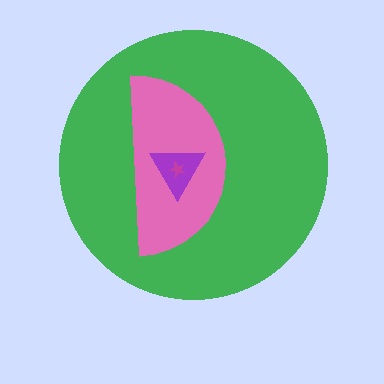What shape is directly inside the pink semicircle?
The purple triangle.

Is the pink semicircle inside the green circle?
Yes.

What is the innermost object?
The magenta star.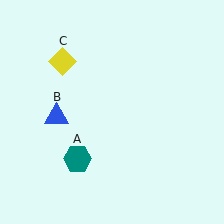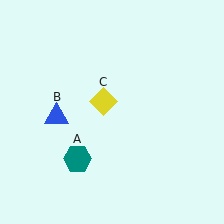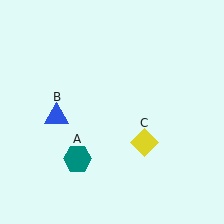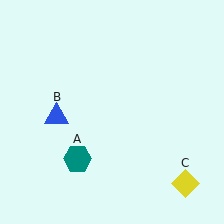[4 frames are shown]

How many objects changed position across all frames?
1 object changed position: yellow diamond (object C).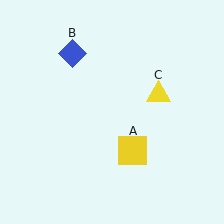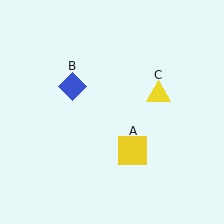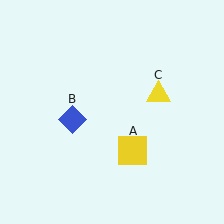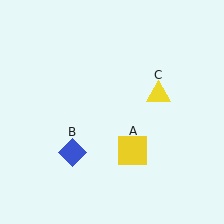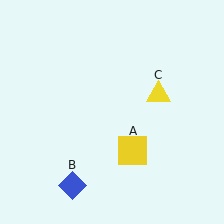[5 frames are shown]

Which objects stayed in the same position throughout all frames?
Yellow square (object A) and yellow triangle (object C) remained stationary.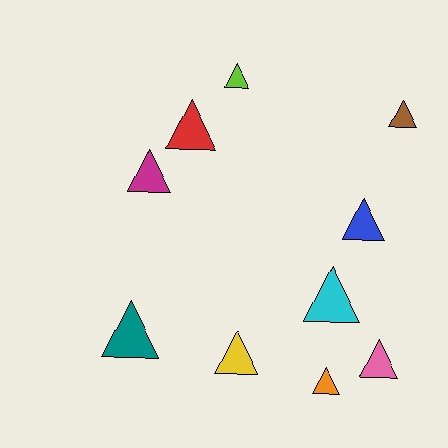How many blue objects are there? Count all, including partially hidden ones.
There is 1 blue object.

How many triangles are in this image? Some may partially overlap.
There are 10 triangles.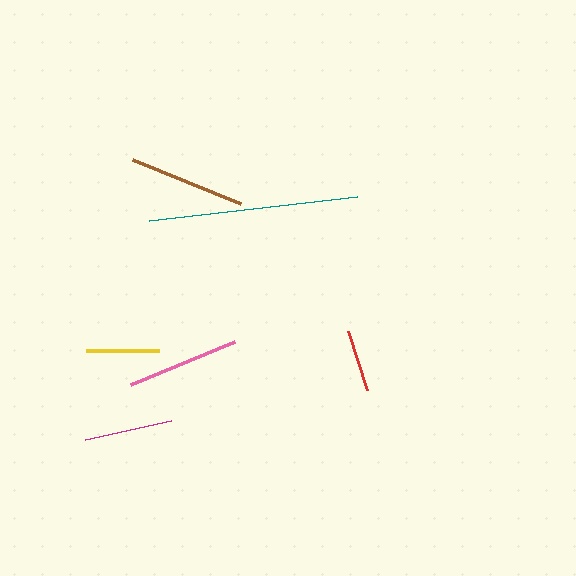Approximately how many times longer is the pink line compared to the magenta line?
The pink line is approximately 1.3 times the length of the magenta line.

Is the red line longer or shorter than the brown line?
The brown line is longer than the red line.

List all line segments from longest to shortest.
From longest to shortest: teal, brown, pink, magenta, yellow, red.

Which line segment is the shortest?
The red line is the shortest at approximately 62 pixels.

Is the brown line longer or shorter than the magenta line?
The brown line is longer than the magenta line.